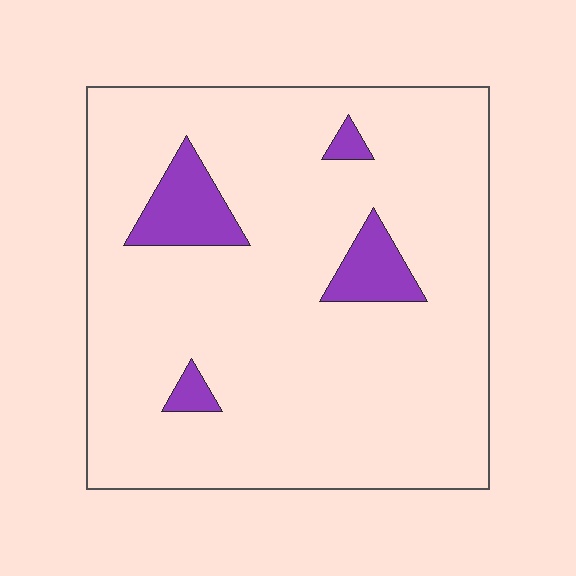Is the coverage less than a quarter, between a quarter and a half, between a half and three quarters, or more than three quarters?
Less than a quarter.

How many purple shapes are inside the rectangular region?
4.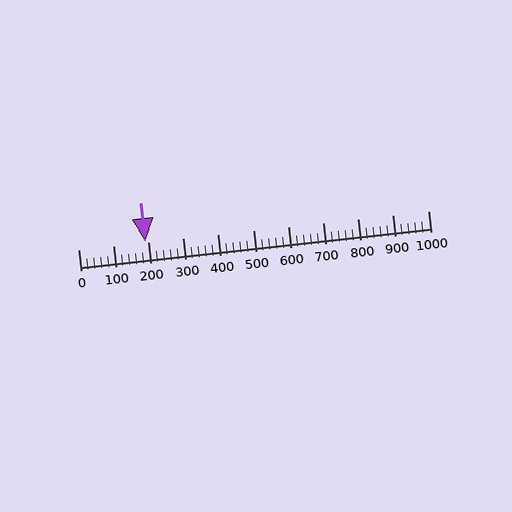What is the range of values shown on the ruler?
The ruler shows values from 0 to 1000.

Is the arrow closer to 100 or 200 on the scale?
The arrow is closer to 200.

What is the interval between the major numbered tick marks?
The major tick marks are spaced 100 units apart.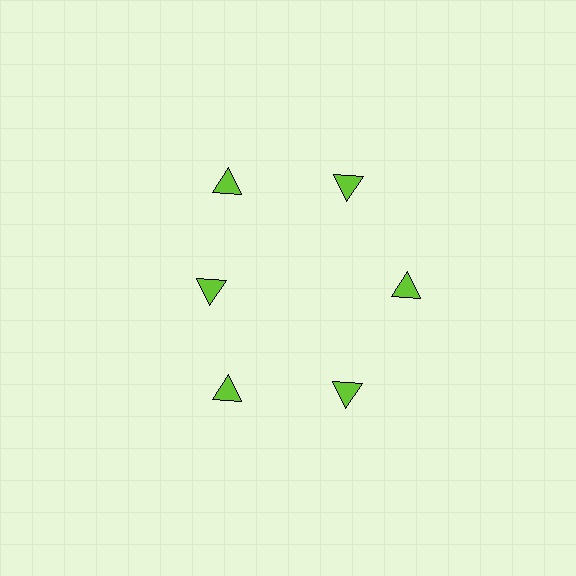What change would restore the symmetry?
The symmetry would be restored by moving it outward, back onto the ring so that all 6 triangles sit at equal angles and equal distance from the center.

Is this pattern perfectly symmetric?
No. The 6 lime triangles are arranged in a ring, but one element near the 9 o'clock position is pulled inward toward the center, breaking the 6-fold rotational symmetry.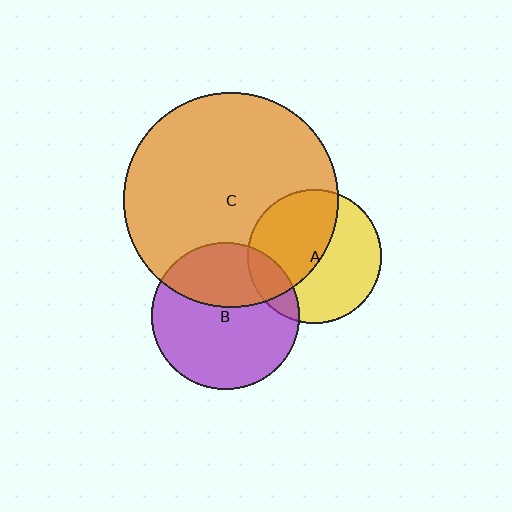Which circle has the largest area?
Circle C (orange).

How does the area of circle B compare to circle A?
Approximately 1.2 times.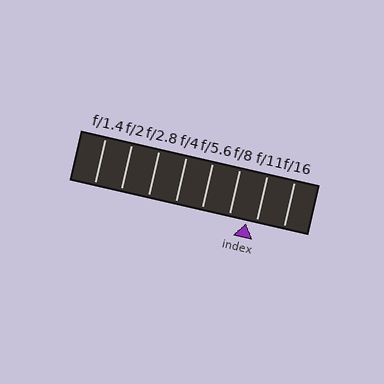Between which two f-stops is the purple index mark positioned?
The index mark is between f/8 and f/11.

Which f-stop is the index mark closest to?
The index mark is closest to f/11.